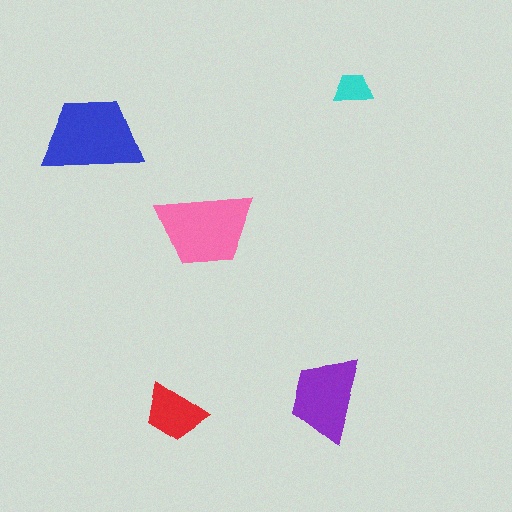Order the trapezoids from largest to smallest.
the blue one, the pink one, the purple one, the red one, the cyan one.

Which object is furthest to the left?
The blue trapezoid is leftmost.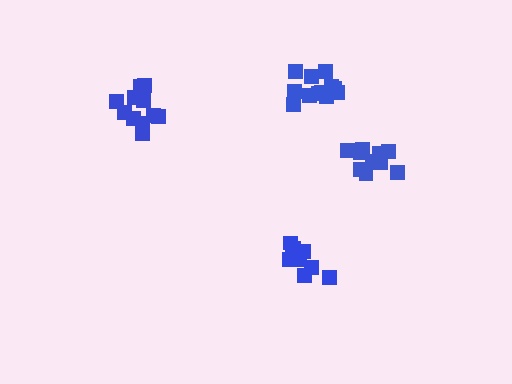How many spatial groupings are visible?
There are 4 spatial groupings.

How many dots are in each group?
Group 1: 12 dots, Group 2: 11 dots, Group 3: 10 dots, Group 4: 10 dots (43 total).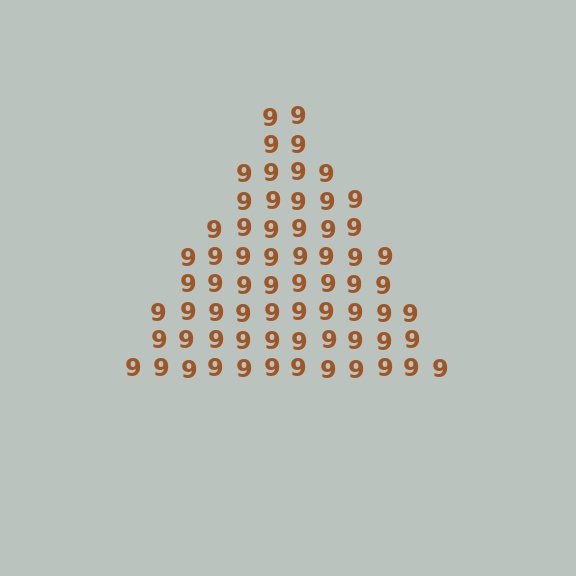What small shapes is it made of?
It is made of small digit 9's.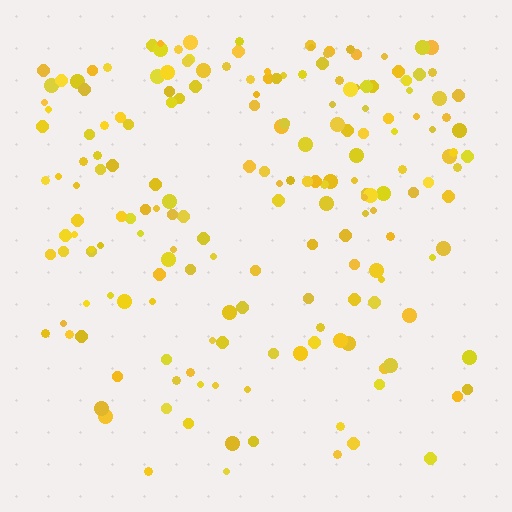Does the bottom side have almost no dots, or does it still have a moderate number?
Still a moderate number, just noticeably fewer than the top.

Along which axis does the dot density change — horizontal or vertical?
Vertical.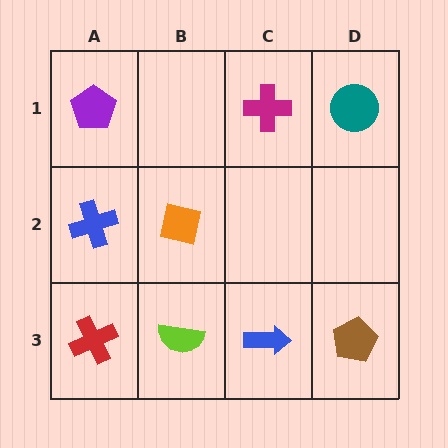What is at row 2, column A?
A blue cross.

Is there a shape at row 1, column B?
No, that cell is empty.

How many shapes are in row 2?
2 shapes.